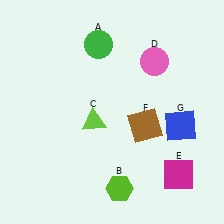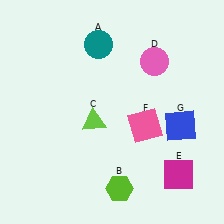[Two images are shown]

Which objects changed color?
A changed from green to teal. F changed from brown to pink.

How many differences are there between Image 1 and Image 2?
There are 2 differences between the two images.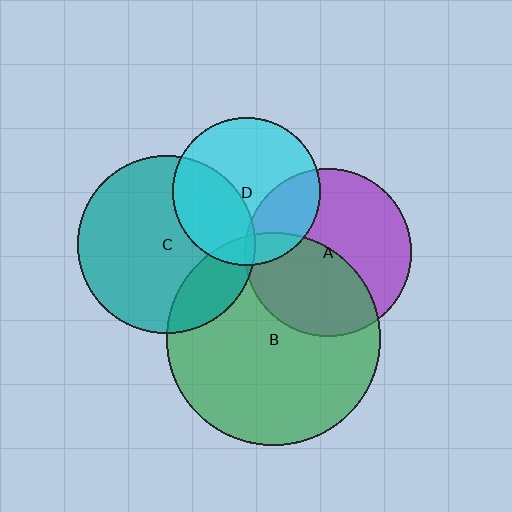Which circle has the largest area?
Circle B (green).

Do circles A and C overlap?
Yes.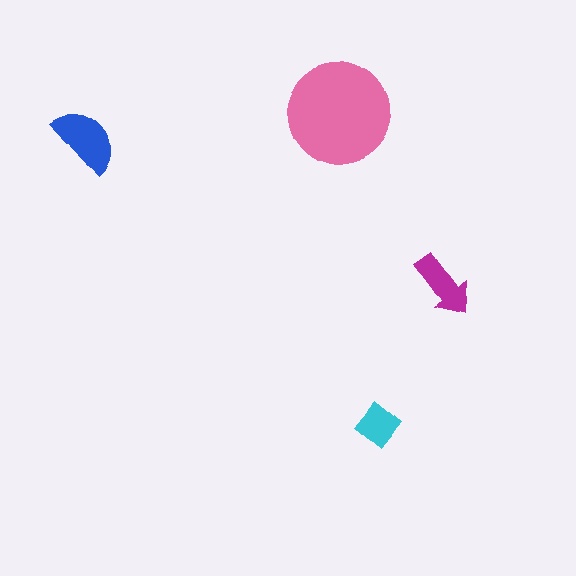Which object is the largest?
The pink circle.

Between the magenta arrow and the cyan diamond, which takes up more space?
The magenta arrow.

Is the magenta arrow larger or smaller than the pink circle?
Smaller.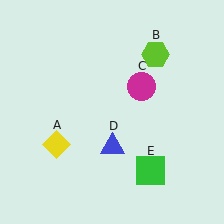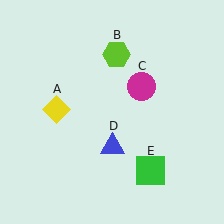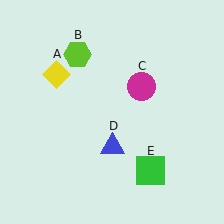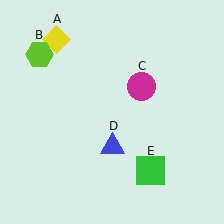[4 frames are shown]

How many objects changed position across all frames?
2 objects changed position: yellow diamond (object A), lime hexagon (object B).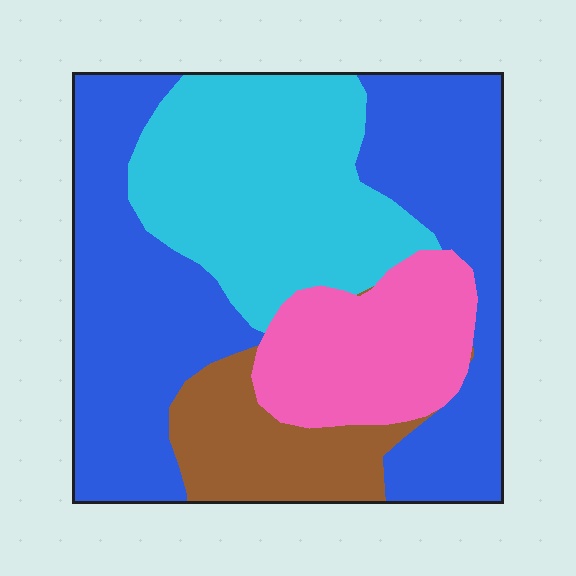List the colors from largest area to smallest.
From largest to smallest: blue, cyan, pink, brown.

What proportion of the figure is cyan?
Cyan covers 27% of the figure.